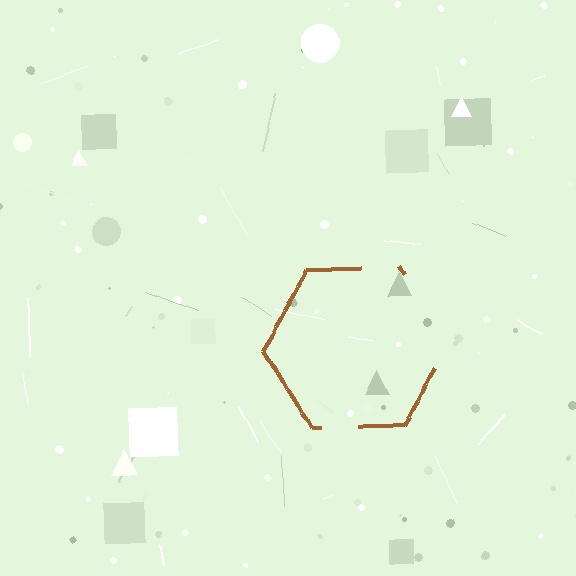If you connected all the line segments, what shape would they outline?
They would outline a hexagon.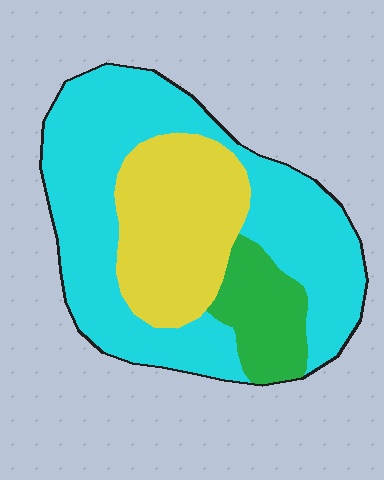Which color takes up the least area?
Green, at roughly 15%.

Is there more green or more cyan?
Cyan.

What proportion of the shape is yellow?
Yellow covers about 30% of the shape.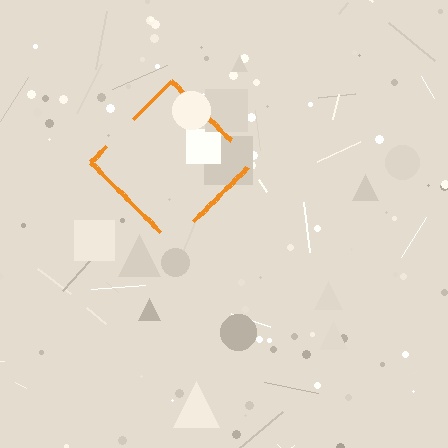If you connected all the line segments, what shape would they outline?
They would outline a diamond.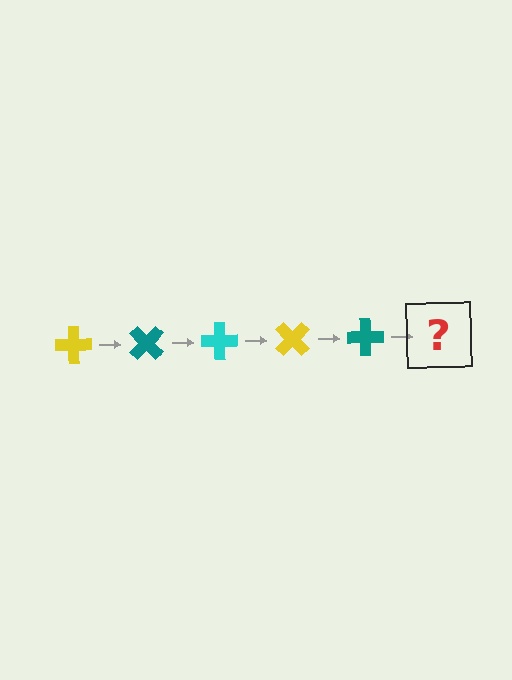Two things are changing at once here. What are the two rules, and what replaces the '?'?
The two rules are that it rotates 45 degrees each step and the color cycles through yellow, teal, and cyan. The '?' should be a cyan cross, rotated 225 degrees from the start.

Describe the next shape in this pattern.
It should be a cyan cross, rotated 225 degrees from the start.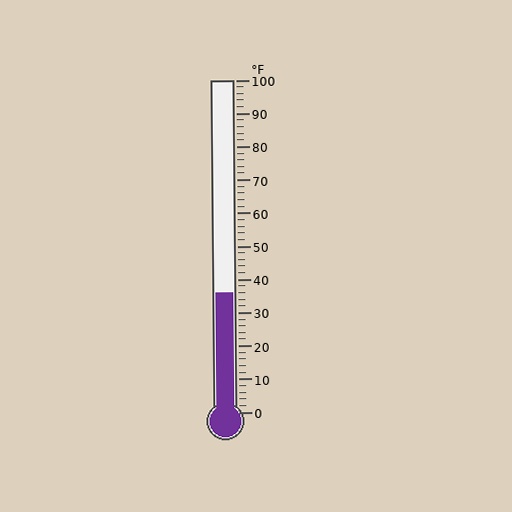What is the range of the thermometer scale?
The thermometer scale ranges from 0°F to 100°F.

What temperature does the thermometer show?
The thermometer shows approximately 36°F.